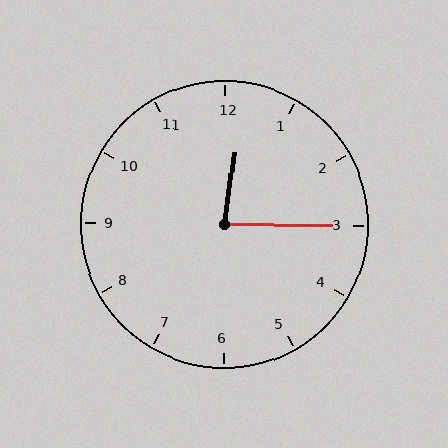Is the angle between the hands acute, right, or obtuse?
It is acute.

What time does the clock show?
12:15.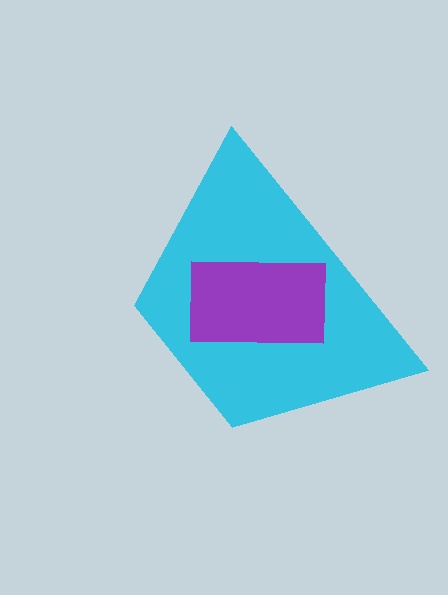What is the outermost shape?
The cyan trapezoid.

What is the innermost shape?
The purple rectangle.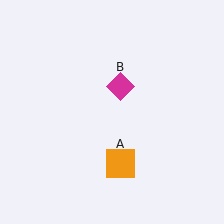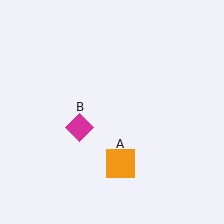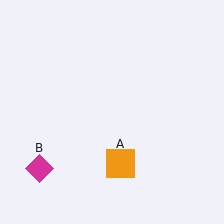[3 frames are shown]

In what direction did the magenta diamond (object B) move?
The magenta diamond (object B) moved down and to the left.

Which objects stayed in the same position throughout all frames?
Orange square (object A) remained stationary.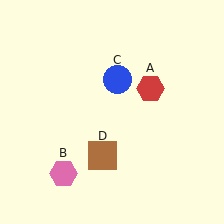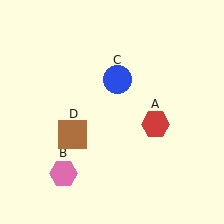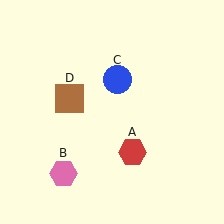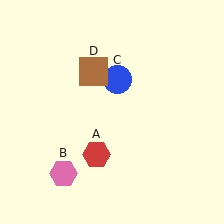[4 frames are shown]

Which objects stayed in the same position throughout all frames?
Pink hexagon (object B) and blue circle (object C) remained stationary.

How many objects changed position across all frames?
2 objects changed position: red hexagon (object A), brown square (object D).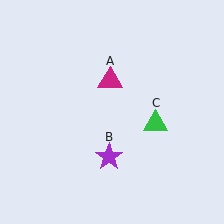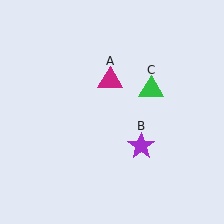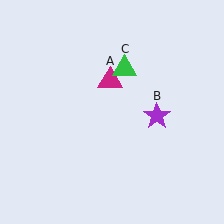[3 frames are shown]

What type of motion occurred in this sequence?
The purple star (object B), green triangle (object C) rotated counterclockwise around the center of the scene.